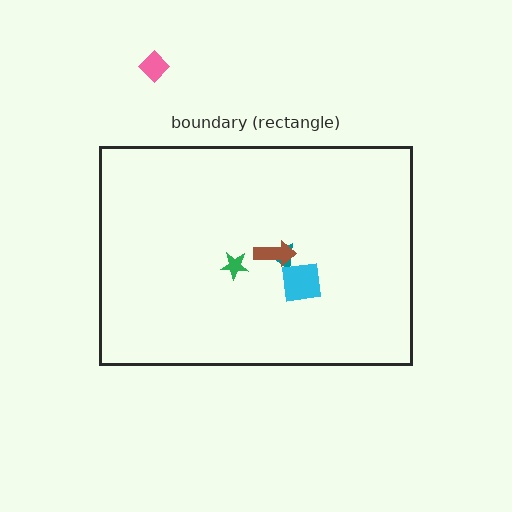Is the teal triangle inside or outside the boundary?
Inside.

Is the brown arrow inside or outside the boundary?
Inside.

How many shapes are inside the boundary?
4 inside, 1 outside.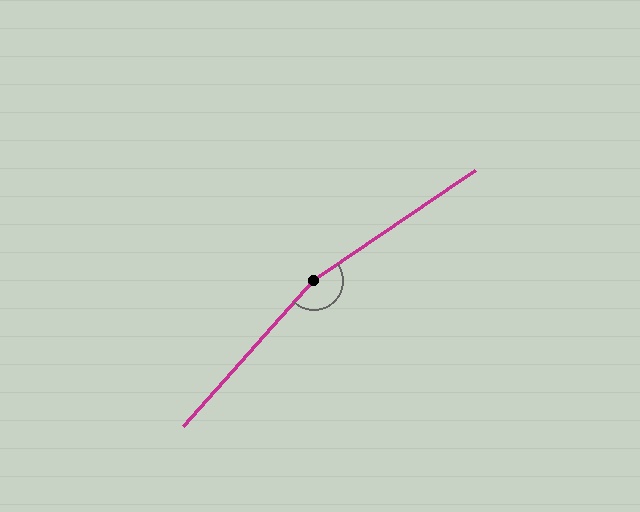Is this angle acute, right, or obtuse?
It is obtuse.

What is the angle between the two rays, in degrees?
Approximately 166 degrees.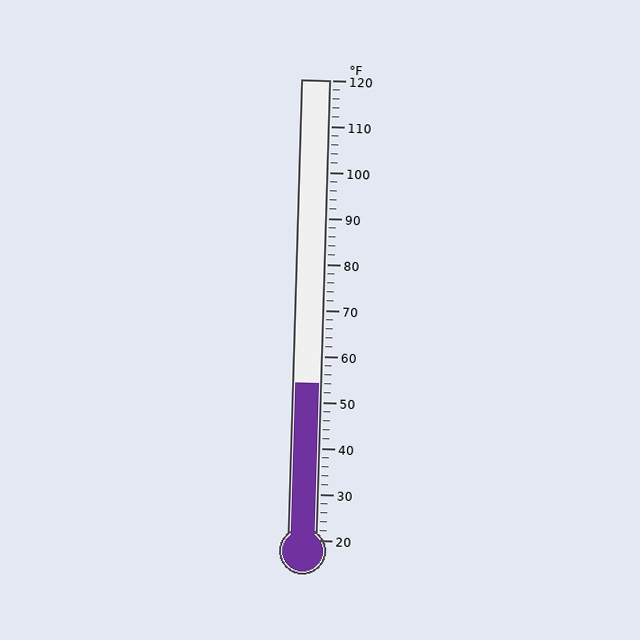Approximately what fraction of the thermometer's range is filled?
The thermometer is filled to approximately 35% of its range.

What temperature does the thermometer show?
The thermometer shows approximately 54°F.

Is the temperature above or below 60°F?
The temperature is below 60°F.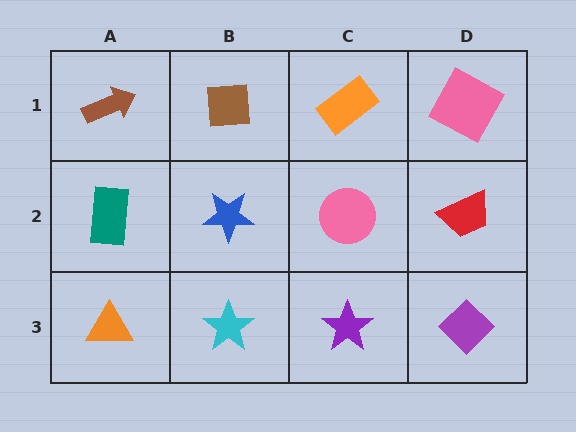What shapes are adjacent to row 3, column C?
A pink circle (row 2, column C), a cyan star (row 3, column B), a purple diamond (row 3, column D).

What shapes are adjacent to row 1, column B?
A blue star (row 2, column B), a brown arrow (row 1, column A), an orange rectangle (row 1, column C).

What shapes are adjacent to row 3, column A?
A teal rectangle (row 2, column A), a cyan star (row 3, column B).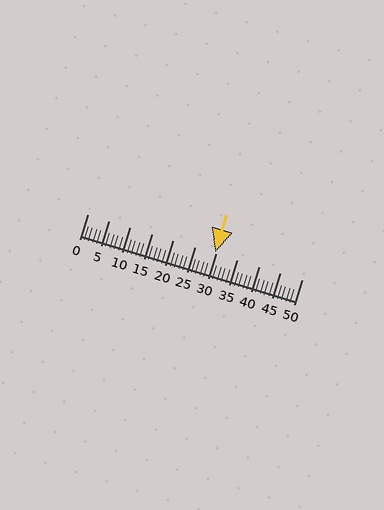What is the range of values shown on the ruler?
The ruler shows values from 0 to 50.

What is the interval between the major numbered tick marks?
The major tick marks are spaced 5 units apart.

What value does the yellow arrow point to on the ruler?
The yellow arrow points to approximately 30.